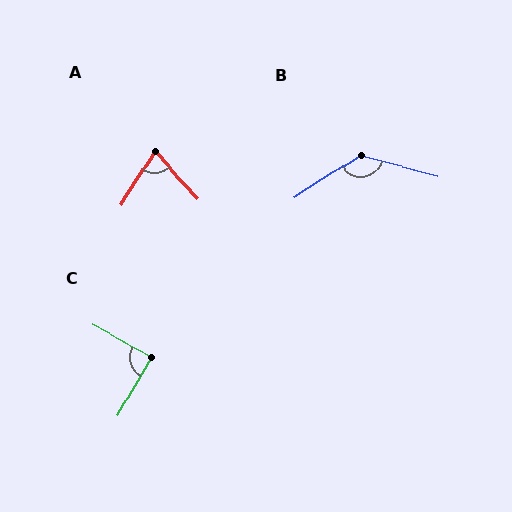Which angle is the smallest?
A, at approximately 75 degrees.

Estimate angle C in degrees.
Approximately 88 degrees.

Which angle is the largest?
B, at approximately 132 degrees.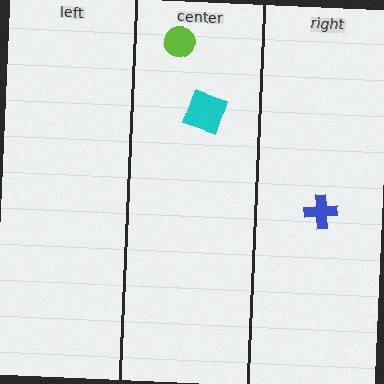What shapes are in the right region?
The blue cross.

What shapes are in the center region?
The lime circle, the cyan square.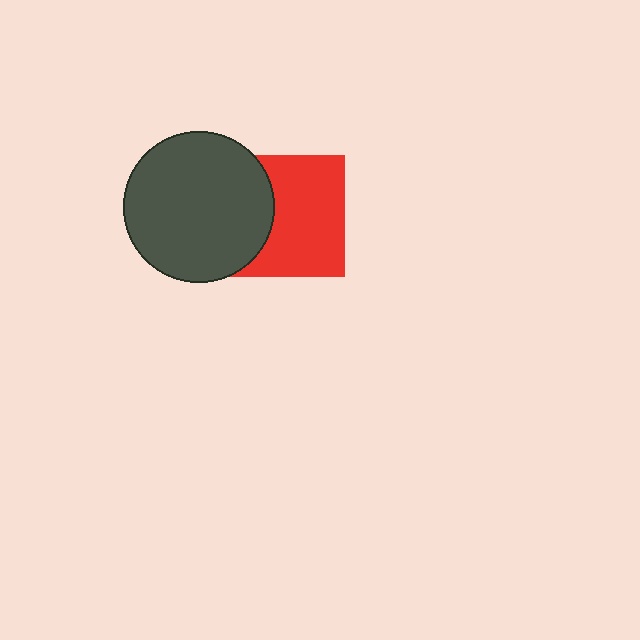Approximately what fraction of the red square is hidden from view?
Roughly 34% of the red square is hidden behind the dark gray circle.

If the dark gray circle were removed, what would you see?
You would see the complete red square.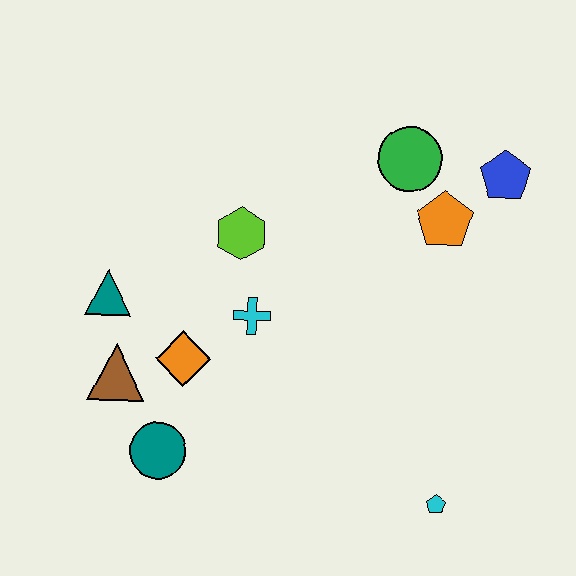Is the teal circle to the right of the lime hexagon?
No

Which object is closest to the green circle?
The orange pentagon is closest to the green circle.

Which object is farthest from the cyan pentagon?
The teal triangle is farthest from the cyan pentagon.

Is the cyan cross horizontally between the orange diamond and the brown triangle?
No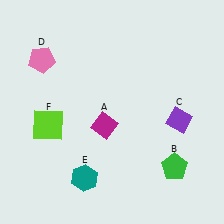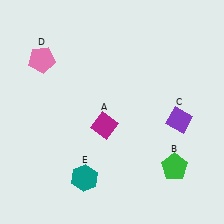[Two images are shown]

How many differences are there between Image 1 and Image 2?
There is 1 difference between the two images.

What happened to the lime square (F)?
The lime square (F) was removed in Image 2. It was in the bottom-left area of Image 1.